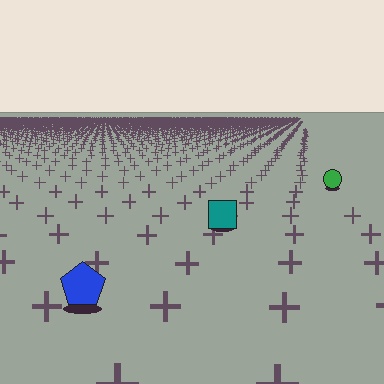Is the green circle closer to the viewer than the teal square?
No. The teal square is closer — you can tell from the texture gradient: the ground texture is coarser near it.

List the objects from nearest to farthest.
From nearest to farthest: the blue pentagon, the teal square, the green circle.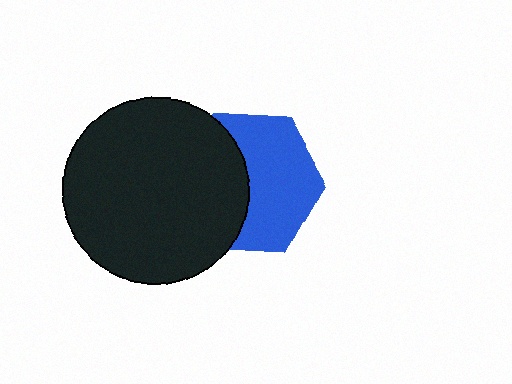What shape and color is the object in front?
The object in front is a black circle.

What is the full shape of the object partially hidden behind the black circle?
The partially hidden object is a blue hexagon.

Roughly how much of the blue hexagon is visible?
About half of it is visible (roughly 57%).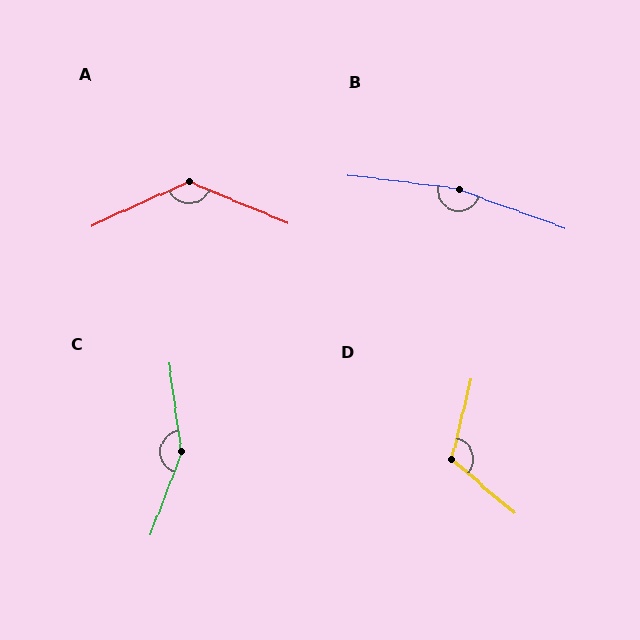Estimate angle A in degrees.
Approximately 133 degrees.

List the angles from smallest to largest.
D (117°), A (133°), C (151°), B (167°).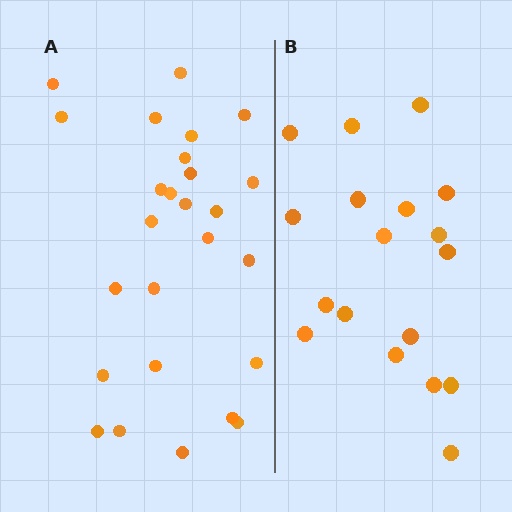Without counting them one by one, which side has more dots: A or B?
Region A (the left region) has more dots.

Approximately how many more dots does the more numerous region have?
Region A has roughly 8 or so more dots than region B.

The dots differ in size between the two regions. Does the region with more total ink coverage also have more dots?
No. Region B has more total ink coverage because its dots are larger, but region A actually contains more individual dots. Total area can be misleading — the number of items is what matters here.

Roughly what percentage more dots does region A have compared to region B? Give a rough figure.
About 45% more.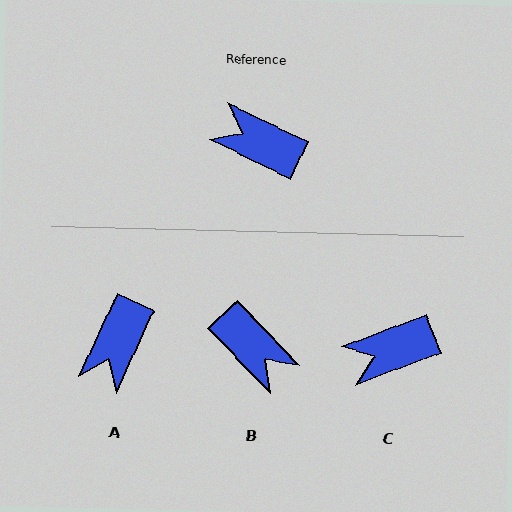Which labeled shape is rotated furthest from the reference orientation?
B, about 160 degrees away.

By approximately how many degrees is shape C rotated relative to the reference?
Approximately 46 degrees counter-clockwise.